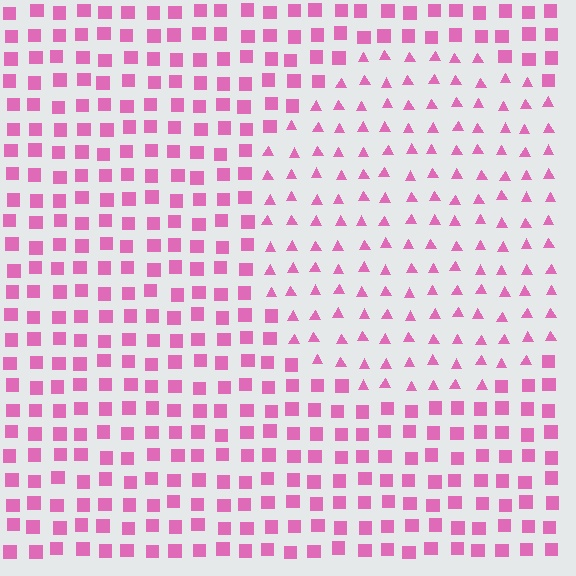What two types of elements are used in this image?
The image uses triangles inside the circle region and squares outside it.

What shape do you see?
I see a circle.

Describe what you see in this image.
The image is filled with small pink elements arranged in a uniform grid. A circle-shaped region contains triangles, while the surrounding area contains squares. The boundary is defined purely by the change in element shape.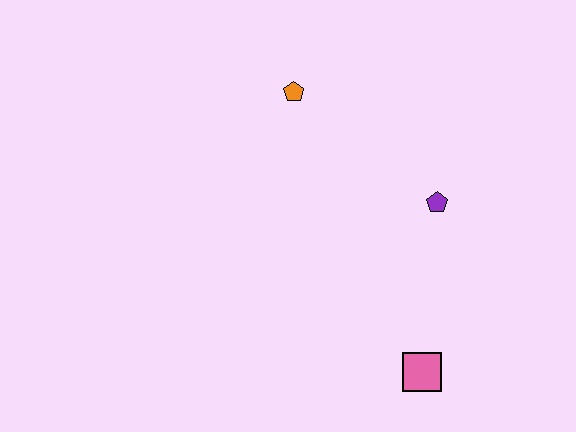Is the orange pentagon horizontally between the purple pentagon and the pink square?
No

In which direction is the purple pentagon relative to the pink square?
The purple pentagon is above the pink square.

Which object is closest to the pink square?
The purple pentagon is closest to the pink square.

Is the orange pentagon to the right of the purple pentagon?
No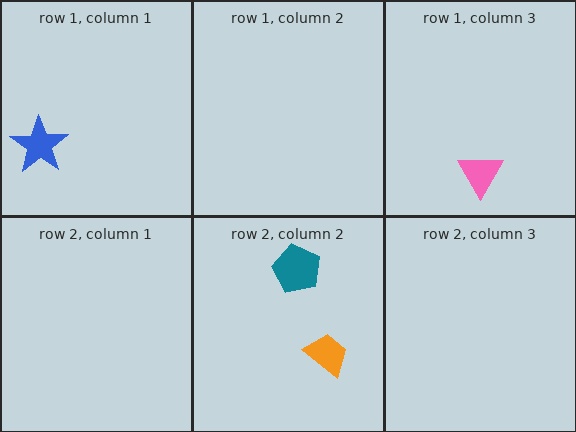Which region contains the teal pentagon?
The row 2, column 2 region.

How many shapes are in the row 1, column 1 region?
1.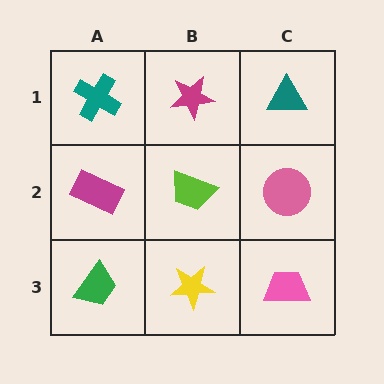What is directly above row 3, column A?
A magenta rectangle.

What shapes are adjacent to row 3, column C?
A pink circle (row 2, column C), a yellow star (row 3, column B).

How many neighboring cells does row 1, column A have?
2.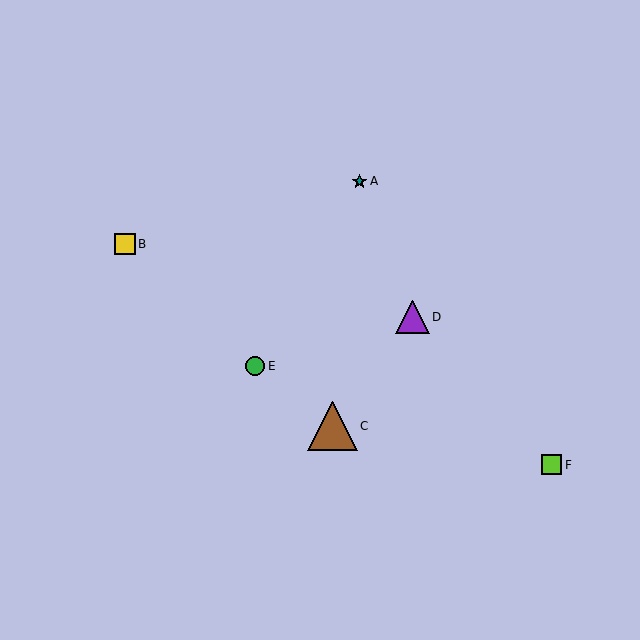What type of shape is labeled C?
Shape C is a brown triangle.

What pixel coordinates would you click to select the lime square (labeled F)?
Click at (552, 465) to select the lime square F.